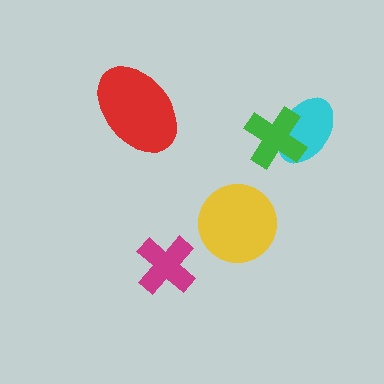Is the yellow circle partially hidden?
No, no other shape covers it.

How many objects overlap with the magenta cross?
0 objects overlap with the magenta cross.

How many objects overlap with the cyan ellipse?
1 object overlaps with the cyan ellipse.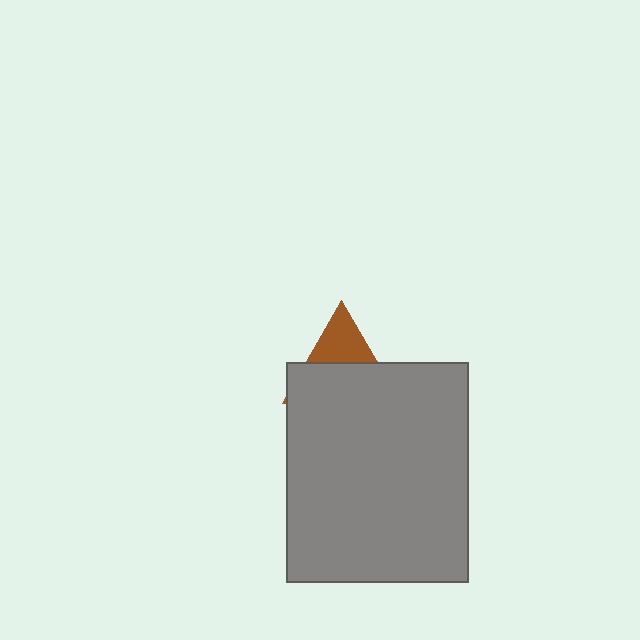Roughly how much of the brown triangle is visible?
A small part of it is visible (roughly 36%).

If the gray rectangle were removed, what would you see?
You would see the complete brown triangle.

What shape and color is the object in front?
The object in front is a gray rectangle.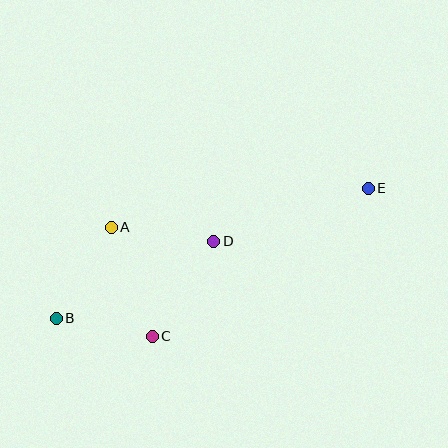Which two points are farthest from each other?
Points B and E are farthest from each other.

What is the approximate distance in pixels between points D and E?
The distance between D and E is approximately 163 pixels.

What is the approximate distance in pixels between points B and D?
The distance between B and D is approximately 176 pixels.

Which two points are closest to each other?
Points B and C are closest to each other.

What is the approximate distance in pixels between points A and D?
The distance between A and D is approximately 104 pixels.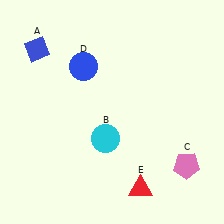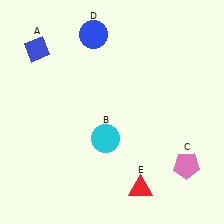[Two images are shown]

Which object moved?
The blue circle (D) moved up.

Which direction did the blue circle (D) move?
The blue circle (D) moved up.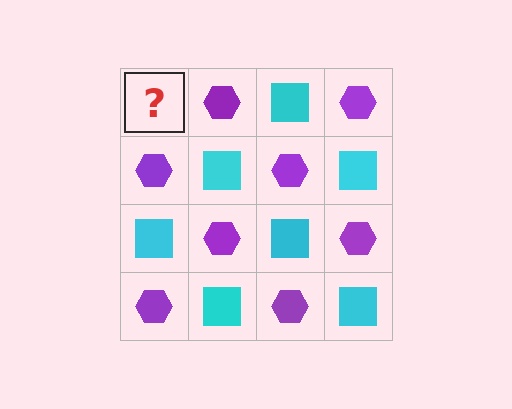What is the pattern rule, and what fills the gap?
The rule is that it alternates cyan square and purple hexagon in a checkerboard pattern. The gap should be filled with a cyan square.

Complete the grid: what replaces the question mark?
The question mark should be replaced with a cyan square.